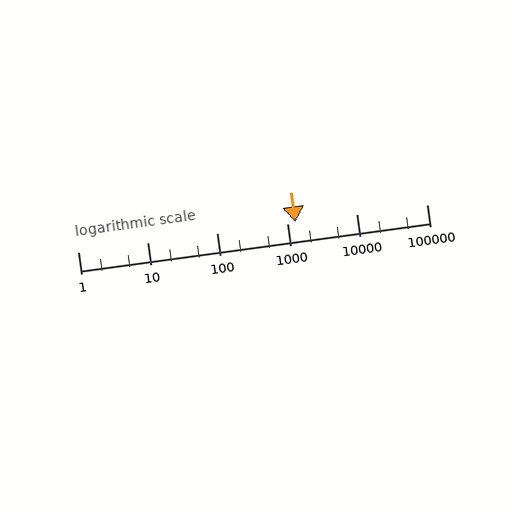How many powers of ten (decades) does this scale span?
The scale spans 5 decades, from 1 to 100000.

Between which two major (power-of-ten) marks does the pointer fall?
The pointer is between 1000 and 10000.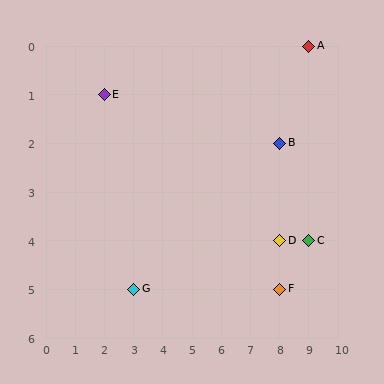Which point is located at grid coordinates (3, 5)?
Point G is at (3, 5).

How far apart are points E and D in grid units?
Points E and D are 6 columns and 3 rows apart (about 6.7 grid units diagonally).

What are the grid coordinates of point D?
Point D is at grid coordinates (8, 4).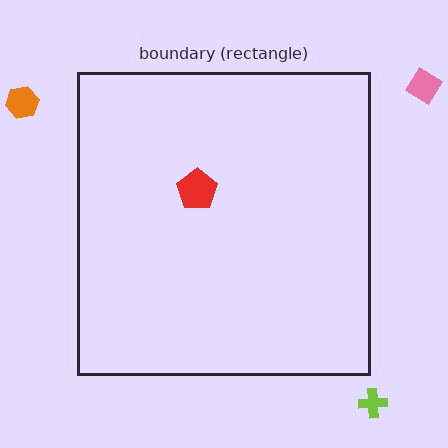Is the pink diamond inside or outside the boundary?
Outside.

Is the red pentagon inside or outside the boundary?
Inside.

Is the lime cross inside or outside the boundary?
Outside.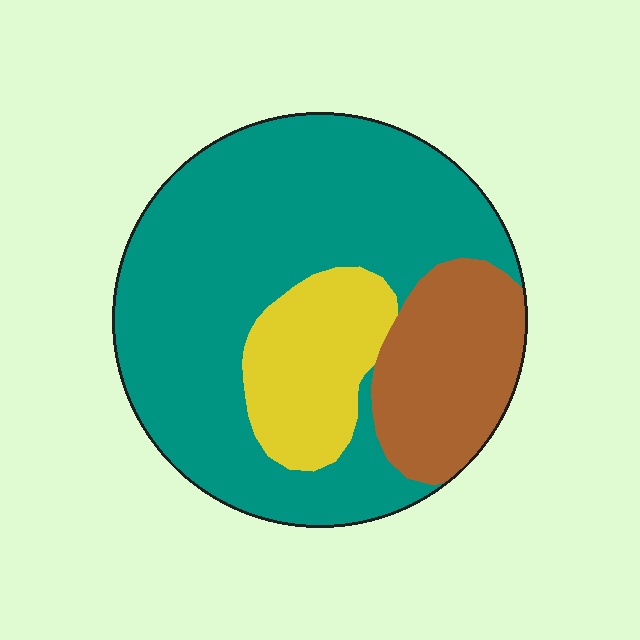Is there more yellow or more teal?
Teal.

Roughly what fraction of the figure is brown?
Brown takes up about one fifth (1/5) of the figure.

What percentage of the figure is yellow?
Yellow takes up about one sixth (1/6) of the figure.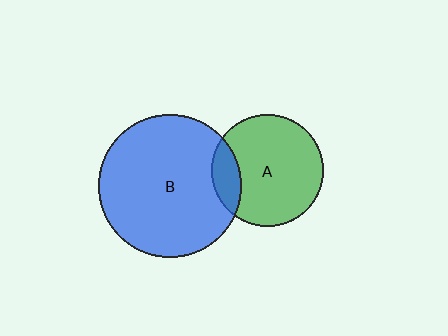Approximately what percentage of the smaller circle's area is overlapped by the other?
Approximately 15%.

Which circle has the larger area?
Circle B (blue).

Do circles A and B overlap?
Yes.